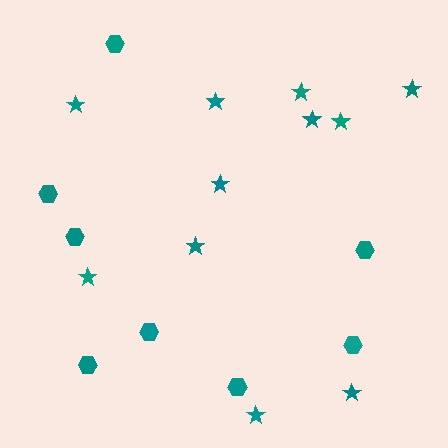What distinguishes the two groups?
There are 2 groups: one group of hexagons (8) and one group of stars (11).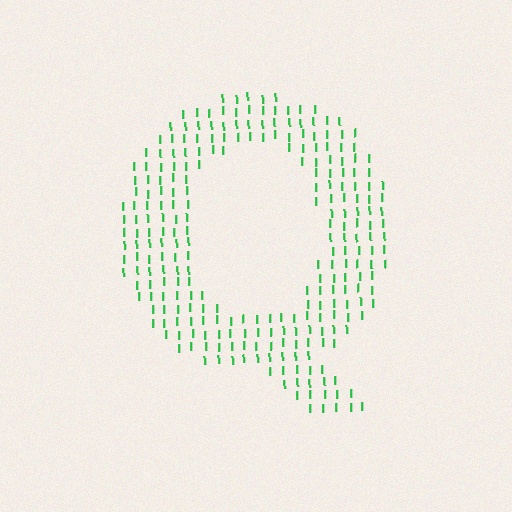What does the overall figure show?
The overall figure shows the letter Q.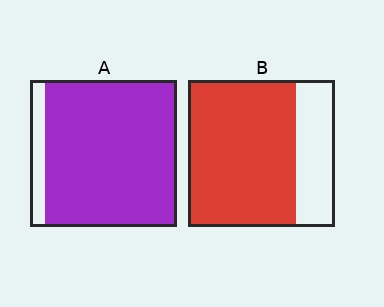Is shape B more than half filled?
Yes.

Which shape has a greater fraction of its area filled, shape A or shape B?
Shape A.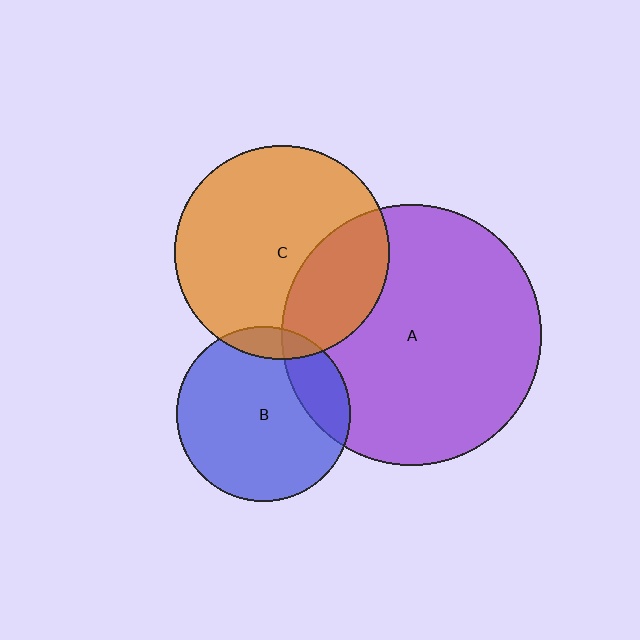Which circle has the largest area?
Circle A (purple).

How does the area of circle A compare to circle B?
Approximately 2.2 times.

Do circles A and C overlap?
Yes.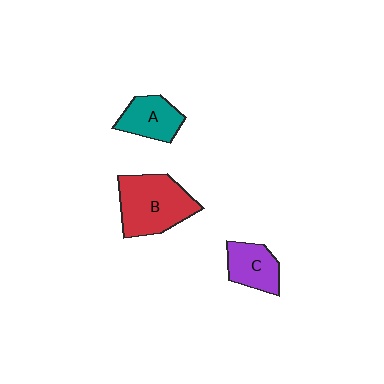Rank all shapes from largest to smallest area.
From largest to smallest: B (red), A (teal), C (purple).